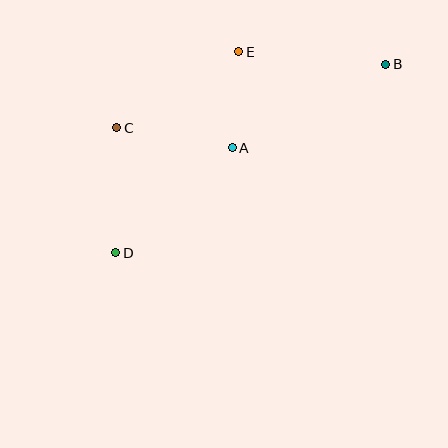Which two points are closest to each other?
Points A and E are closest to each other.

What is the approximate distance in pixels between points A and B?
The distance between A and B is approximately 175 pixels.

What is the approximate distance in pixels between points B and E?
The distance between B and E is approximately 148 pixels.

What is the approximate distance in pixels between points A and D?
The distance between A and D is approximately 157 pixels.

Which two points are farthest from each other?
Points B and D are farthest from each other.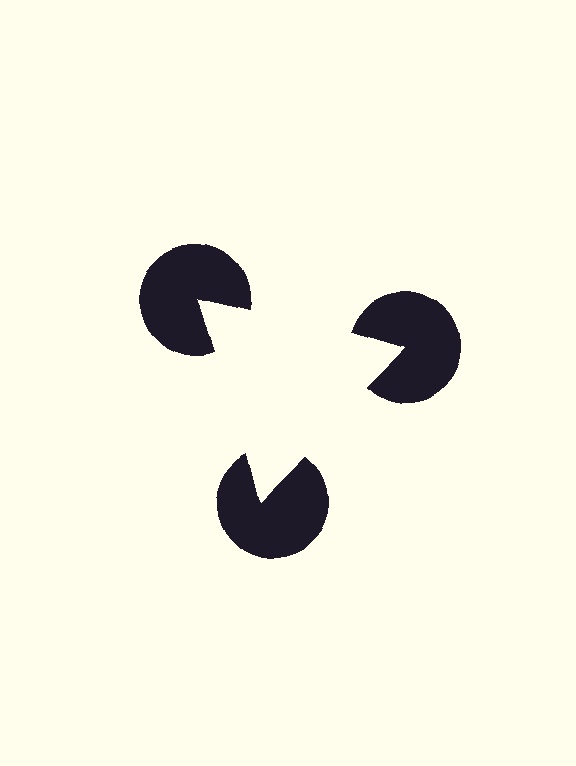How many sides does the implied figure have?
3 sides.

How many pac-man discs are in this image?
There are 3 — one at each vertex of the illusory triangle.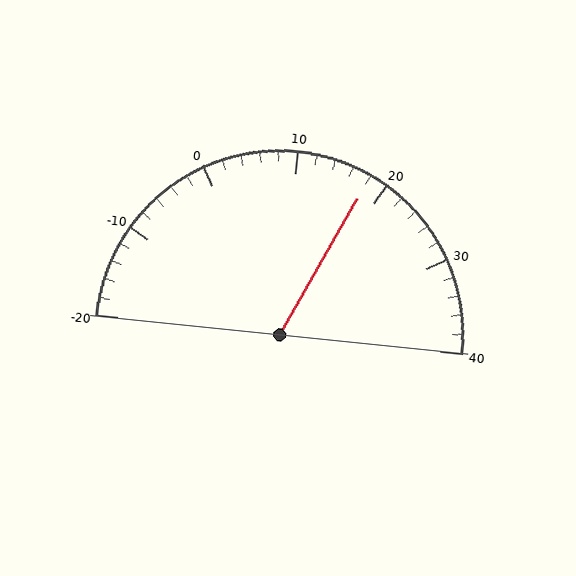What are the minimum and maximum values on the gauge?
The gauge ranges from -20 to 40.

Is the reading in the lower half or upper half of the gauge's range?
The reading is in the upper half of the range (-20 to 40).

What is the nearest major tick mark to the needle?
The nearest major tick mark is 20.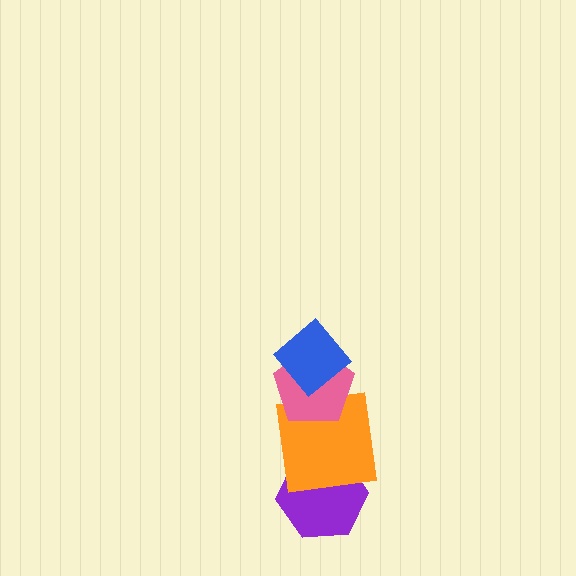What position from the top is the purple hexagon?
The purple hexagon is 4th from the top.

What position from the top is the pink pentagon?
The pink pentagon is 2nd from the top.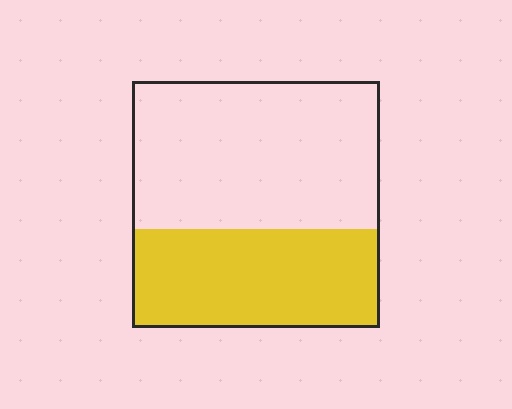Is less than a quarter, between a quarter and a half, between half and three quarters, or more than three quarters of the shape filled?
Between a quarter and a half.